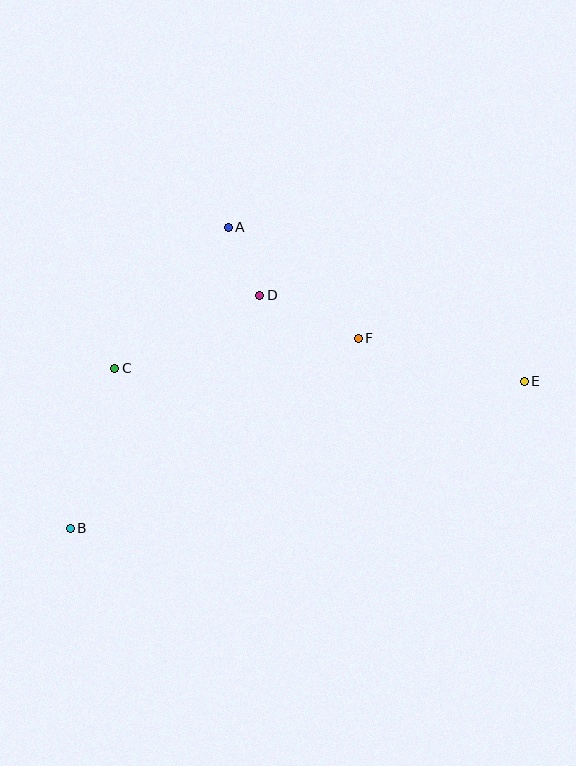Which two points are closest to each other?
Points A and D are closest to each other.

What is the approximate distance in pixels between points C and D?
The distance between C and D is approximately 162 pixels.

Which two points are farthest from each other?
Points B and E are farthest from each other.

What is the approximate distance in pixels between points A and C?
The distance between A and C is approximately 181 pixels.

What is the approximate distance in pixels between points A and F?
The distance between A and F is approximately 171 pixels.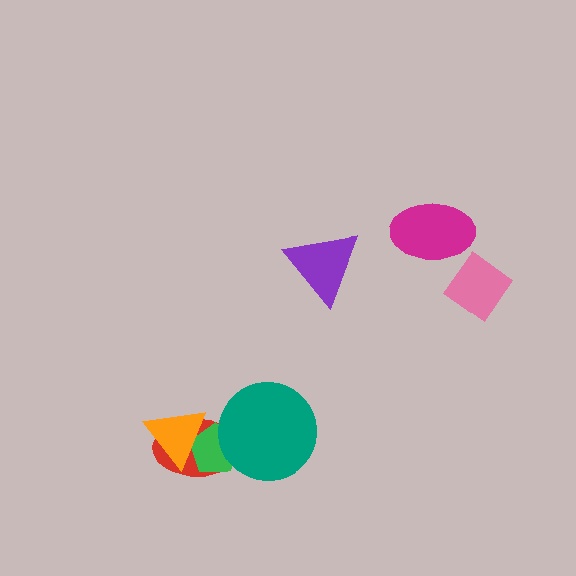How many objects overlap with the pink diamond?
0 objects overlap with the pink diamond.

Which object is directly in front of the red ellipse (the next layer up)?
The green pentagon is directly in front of the red ellipse.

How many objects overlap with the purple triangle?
0 objects overlap with the purple triangle.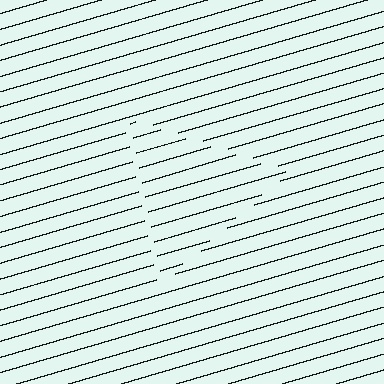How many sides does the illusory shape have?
3 sides — the line-ends trace a triangle.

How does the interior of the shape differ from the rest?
The interior of the shape contains the same grating, shifted by half a period — the contour is defined by the phase discontinuity where line-ends from the inner and outer gratings abut.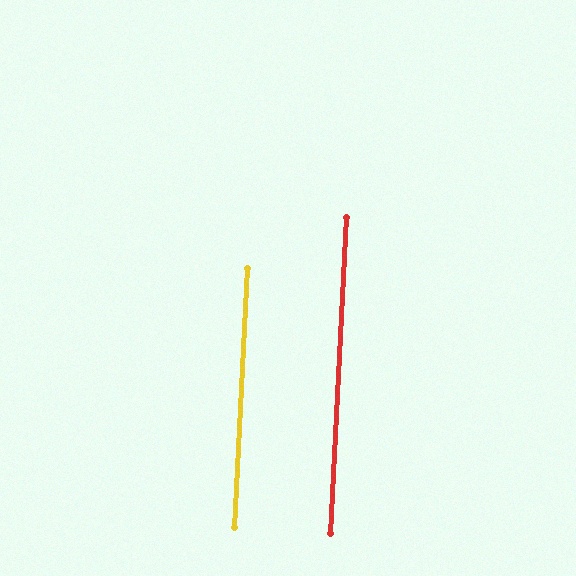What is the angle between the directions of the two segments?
Approximately 0 degrees.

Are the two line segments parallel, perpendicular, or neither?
Parallel — their directions differ by only 0.2°.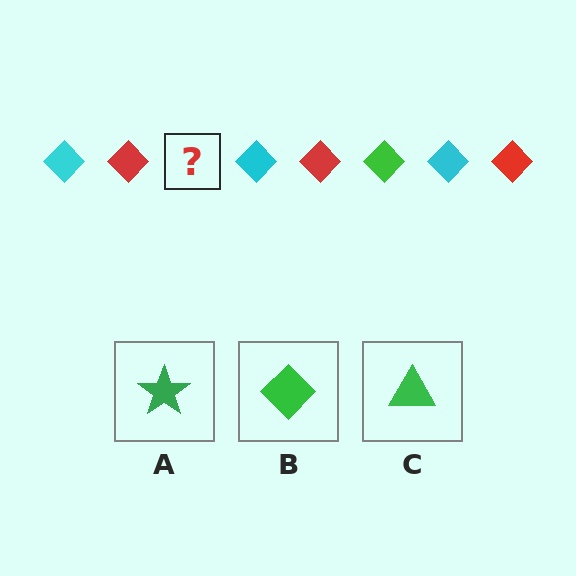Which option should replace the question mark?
Option B.